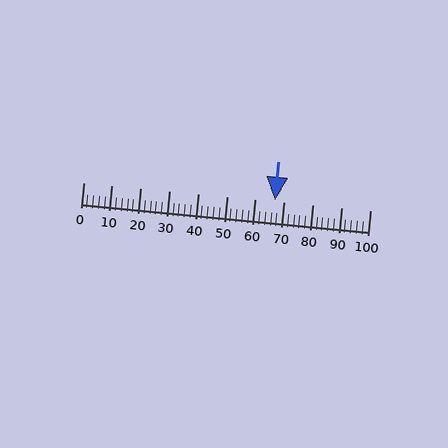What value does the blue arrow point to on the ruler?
The blue arrow points to approximately 67.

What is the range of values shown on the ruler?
The ruler shows values from 0 to 100.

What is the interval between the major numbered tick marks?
The major tick marks are spaced 10 units apart.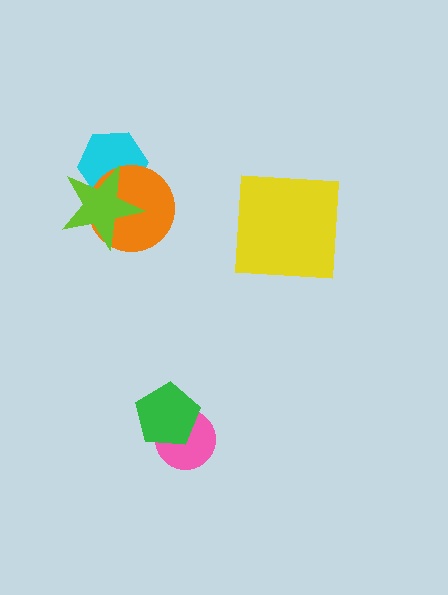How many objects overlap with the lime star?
2 objects overlap with the lime star.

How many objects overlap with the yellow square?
0 objects overlap with the yellow square.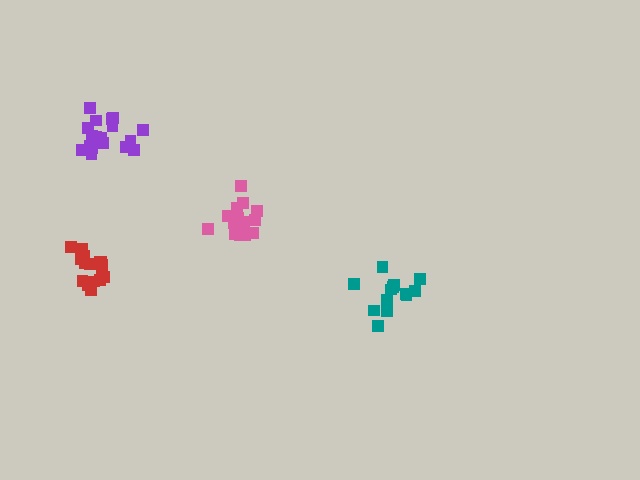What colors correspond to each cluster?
The clusters are colored: teal, pink, purple, red.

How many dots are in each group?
Group 1: 13 dots, Group 2: 15 dots, Group 3: 18 dots, Group 4: 16 dots (62 total).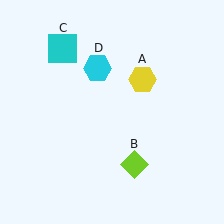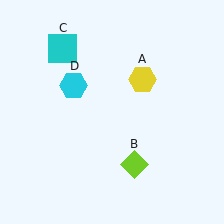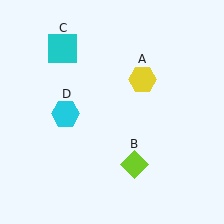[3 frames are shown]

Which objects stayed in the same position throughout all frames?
Yellow hexagon (object A) and lime diamond (object B) and cyan square (object C) remained stationary.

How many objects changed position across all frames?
1 object changed position: cyan hexagon (object D).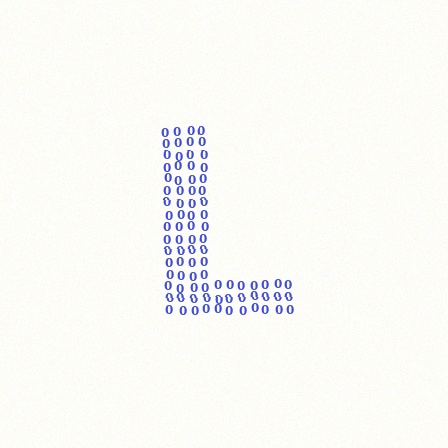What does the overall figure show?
The overall figure shows the letter L.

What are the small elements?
The small elements are digit 0's.